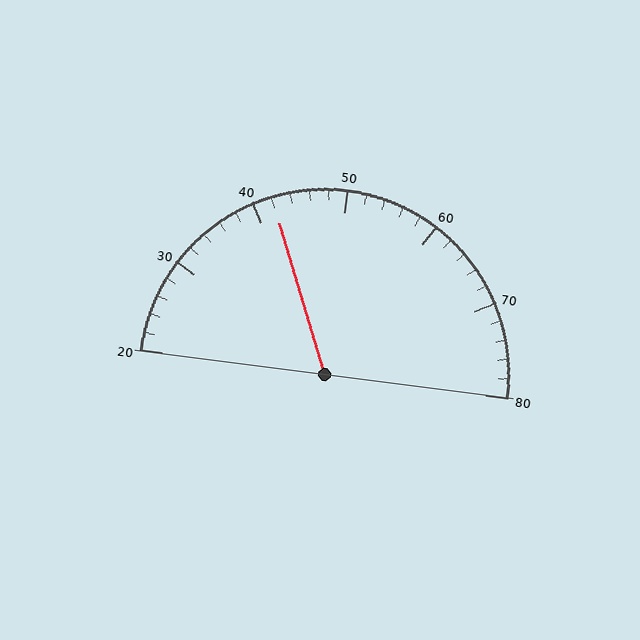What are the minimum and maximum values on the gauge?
The gauge ranges from 20 to 80.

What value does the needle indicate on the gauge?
The needle indicates approximately 42.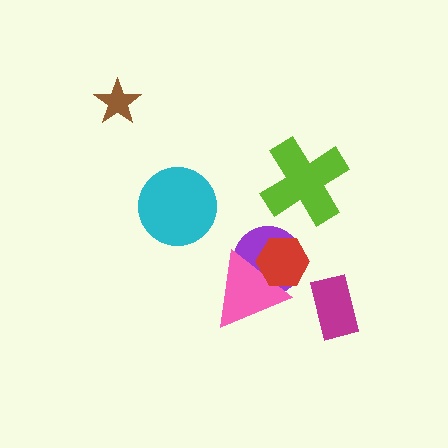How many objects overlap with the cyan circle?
0 objects overlap with the cyan circle.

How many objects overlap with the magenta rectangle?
0 objects overlap with the magenta rectangle.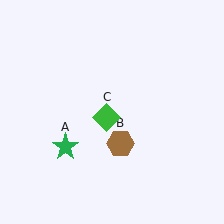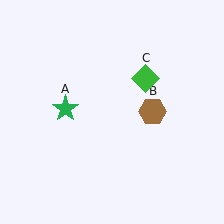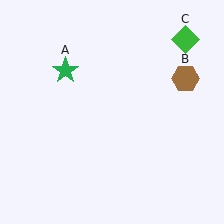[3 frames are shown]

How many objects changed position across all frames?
3 objects changed position: green star (object A), brown hexagon (object B), green diamond (object C).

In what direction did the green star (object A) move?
The green star (object A) moved up.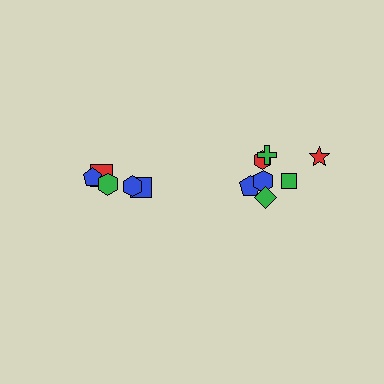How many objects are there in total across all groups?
There are 12 objects.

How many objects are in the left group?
There are 5 objects.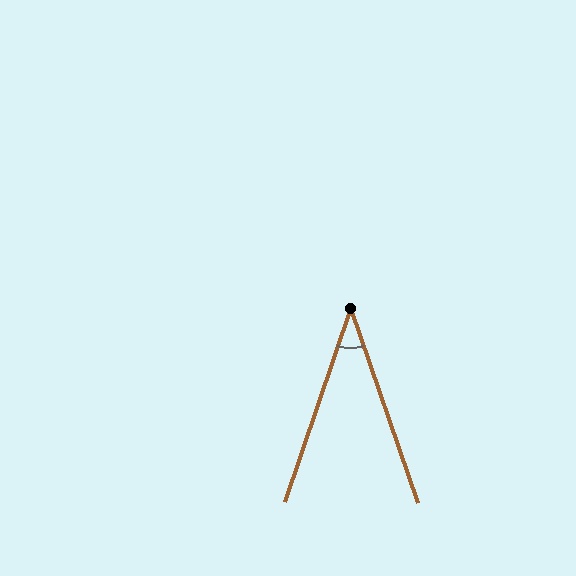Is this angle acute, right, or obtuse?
It is acute.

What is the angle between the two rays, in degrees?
Approximately 38 degrees.